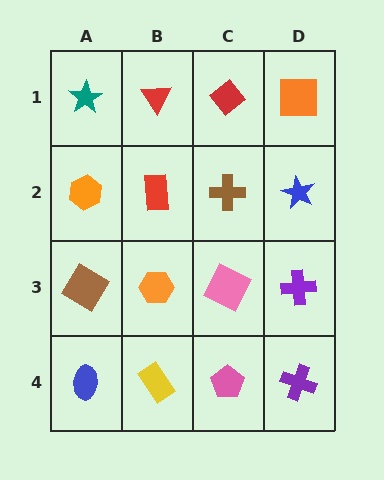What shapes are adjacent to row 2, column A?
A teal star (row 1, column A), a brown diamond (row 3, column A), a red rectangle (row 2, column B).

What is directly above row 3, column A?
An orange hexagon.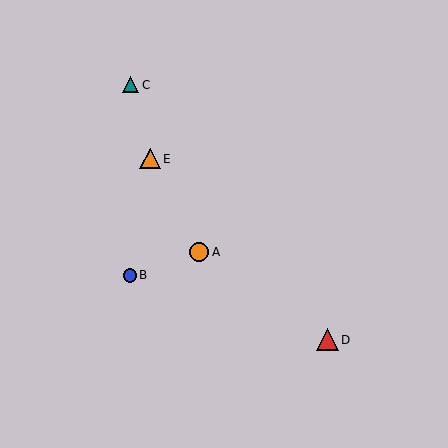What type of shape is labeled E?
Shape E is an orange triangle.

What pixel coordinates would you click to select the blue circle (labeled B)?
Click at (130, 275) to select the blue circle B.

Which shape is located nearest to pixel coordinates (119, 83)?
The teal triangle (labeled C) at (131, 85) is nearest to that location.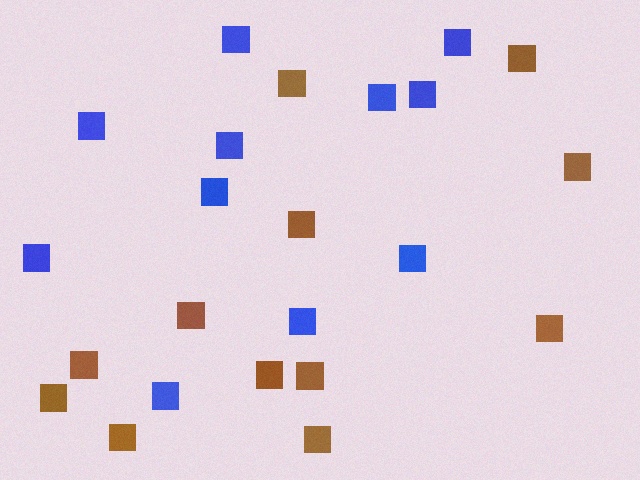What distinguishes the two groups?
There are 2 groups: one group of brown squares (12) and one group of blue squares (11).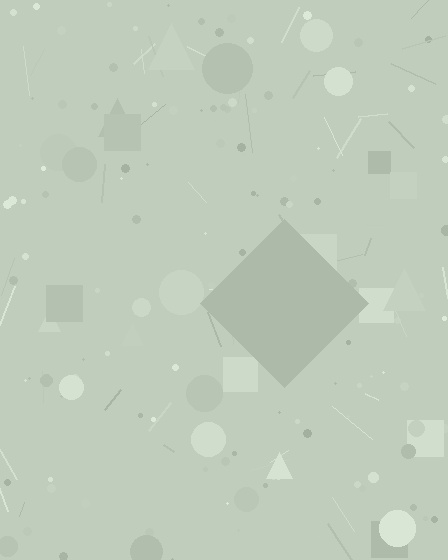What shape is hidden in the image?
A diamond is hidden in the image.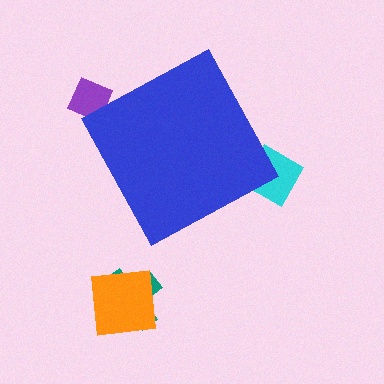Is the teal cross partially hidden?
No, the teal cross is fully visible.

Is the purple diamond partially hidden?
Yes, the purple diamond is partially hidden behind the blue diamond.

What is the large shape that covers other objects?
A blue diamond.